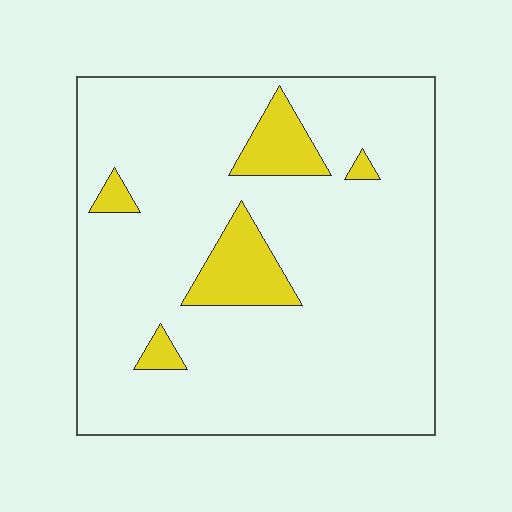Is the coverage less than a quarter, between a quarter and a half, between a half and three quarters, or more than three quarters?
Less than a quarter.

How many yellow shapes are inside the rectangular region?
5.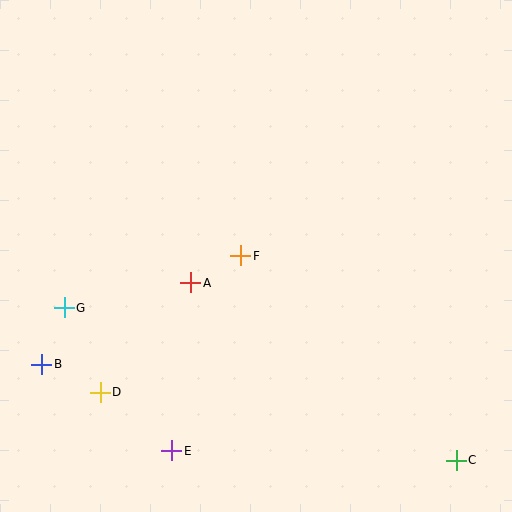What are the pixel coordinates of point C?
Point C is at (456, 460).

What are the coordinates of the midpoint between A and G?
The midpoint between A and G is at (127, 295).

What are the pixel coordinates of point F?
Point F is at (241, 256).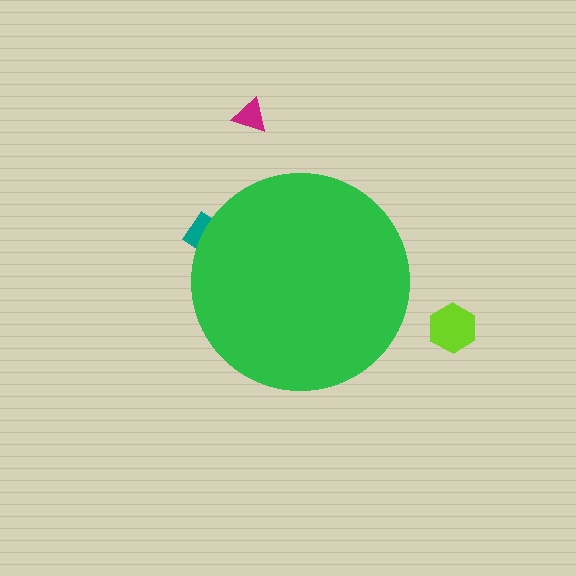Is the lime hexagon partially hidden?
No, the lime hexagon is fully visible.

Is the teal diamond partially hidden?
Yes, the teal diamond is partially hidden behind the green circle.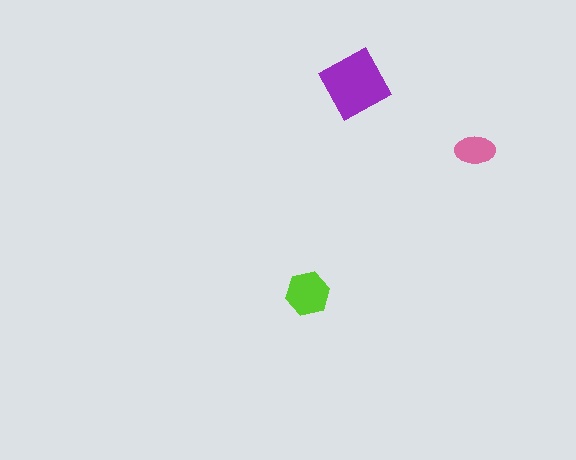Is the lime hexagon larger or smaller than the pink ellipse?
Larger.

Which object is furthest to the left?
The lime hexagon is leftmost.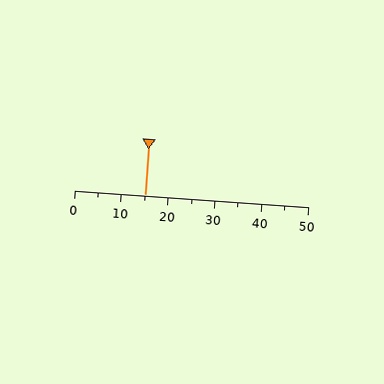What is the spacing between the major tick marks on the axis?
The major ticks are spaced 10 apart.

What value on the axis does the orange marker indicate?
The marker indicates approximately 15.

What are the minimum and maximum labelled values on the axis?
The axis runs from 0 to 50.